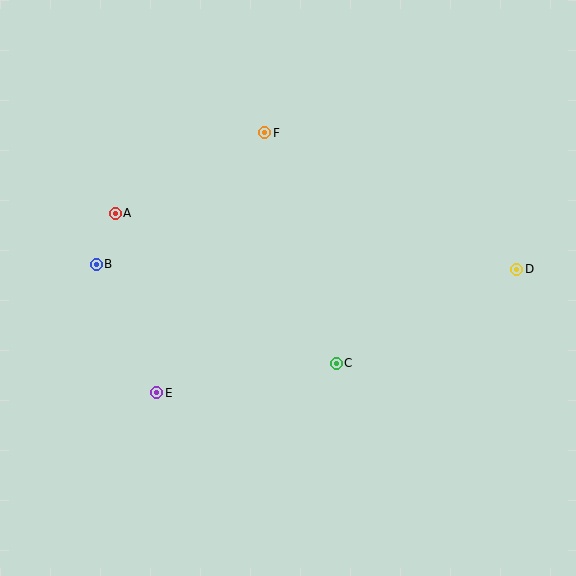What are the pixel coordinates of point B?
Point B is at (96, 264).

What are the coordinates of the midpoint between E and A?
The midpoint between E and A is at (136, 303).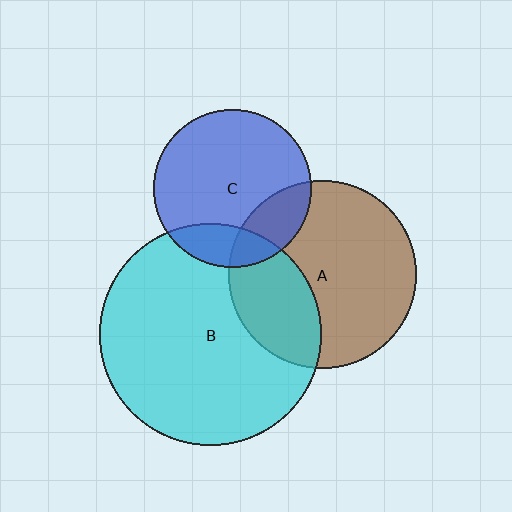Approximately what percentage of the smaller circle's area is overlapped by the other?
Approximately 15%.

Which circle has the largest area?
Circle B (cyan).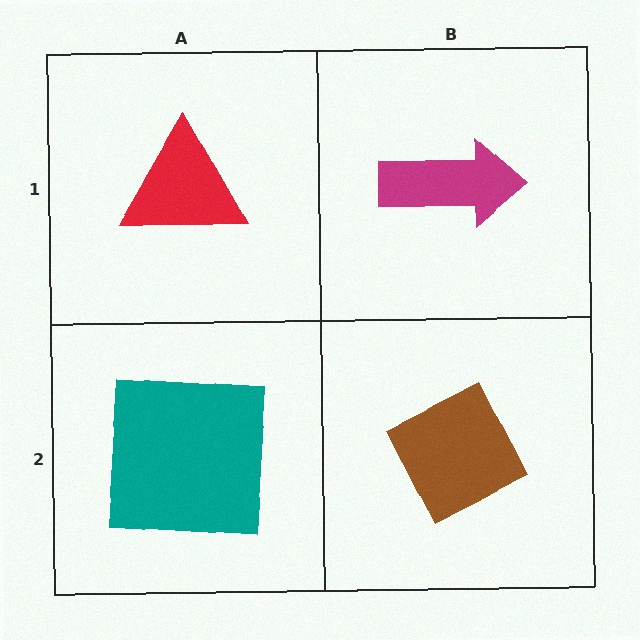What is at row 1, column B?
A magenta arrow.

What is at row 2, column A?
A teal square.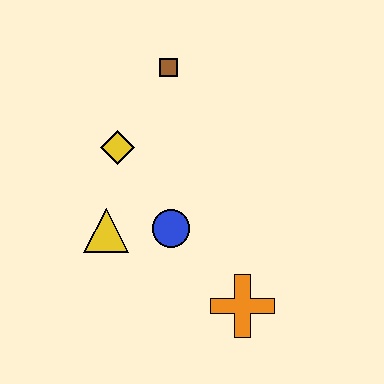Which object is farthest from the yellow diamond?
The orange cross is farthest from the yellow diamond.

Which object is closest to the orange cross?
The blue circle is closest to the orange cross.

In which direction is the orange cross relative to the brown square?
The orange cross is below the brown square.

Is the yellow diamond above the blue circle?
Yes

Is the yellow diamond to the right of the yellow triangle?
Yes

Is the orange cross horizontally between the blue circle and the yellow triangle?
No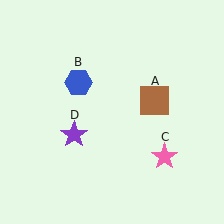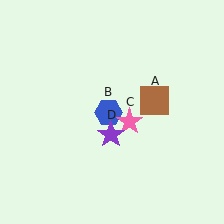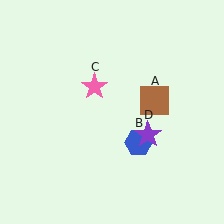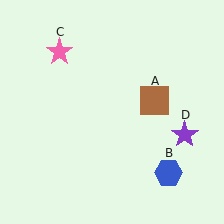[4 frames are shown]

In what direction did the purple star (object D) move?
The purple star (object D) moved right.